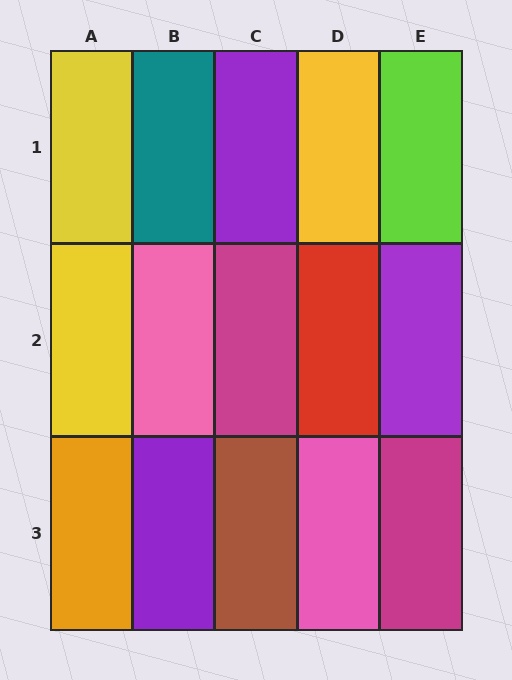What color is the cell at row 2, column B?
Pink.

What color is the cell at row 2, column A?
Yellow.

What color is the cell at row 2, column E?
Purple.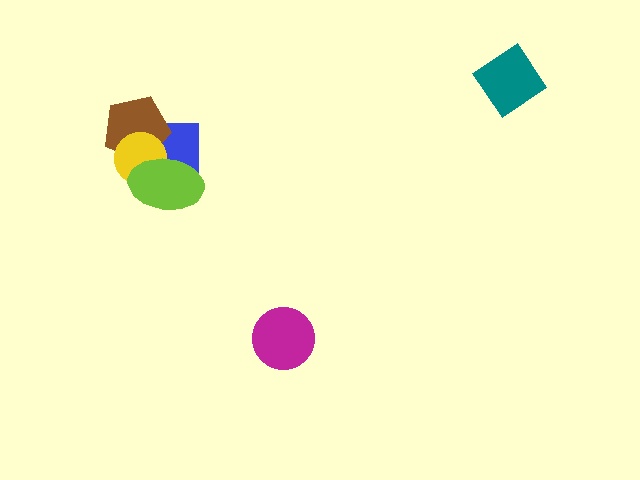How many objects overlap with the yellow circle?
3 objects overlap with the yellow circle.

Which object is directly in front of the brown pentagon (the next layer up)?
The yellow circle is directly in front of the brown pentagon.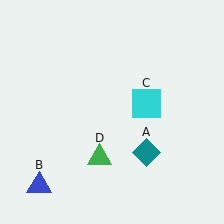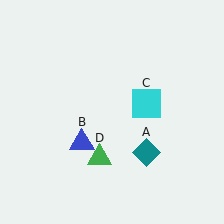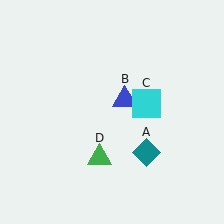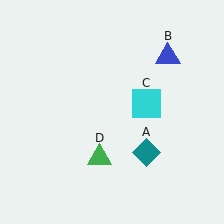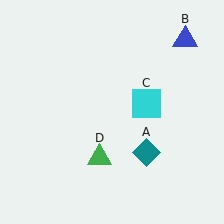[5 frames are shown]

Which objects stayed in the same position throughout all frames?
Teal diamond (object A) and cyan square (object C) and green triangle (object D) remained stationary.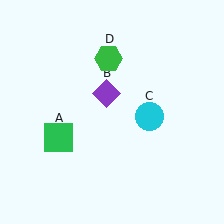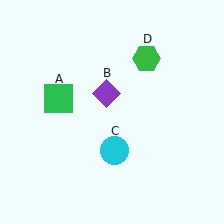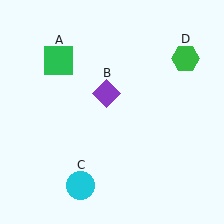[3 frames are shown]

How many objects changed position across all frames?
3 objects changed position: green square (object A), cyan circle (object C), green hexagon (object D).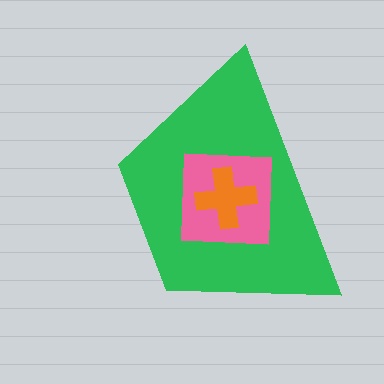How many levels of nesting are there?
3.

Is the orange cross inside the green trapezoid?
Yes.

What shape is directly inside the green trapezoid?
The pink square.